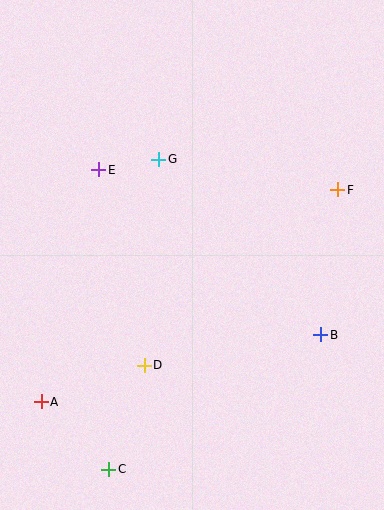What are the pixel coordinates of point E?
Point E is at (99, 170).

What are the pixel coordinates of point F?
Point F is at (338, 190).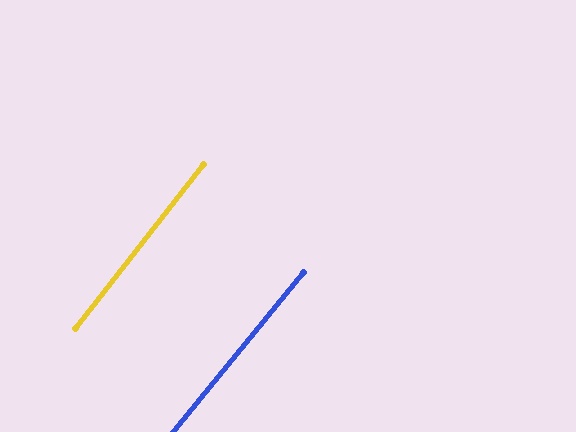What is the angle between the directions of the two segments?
Approximately 1 degree.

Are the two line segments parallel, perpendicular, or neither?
Parallel — their directions differ by only 1.2°.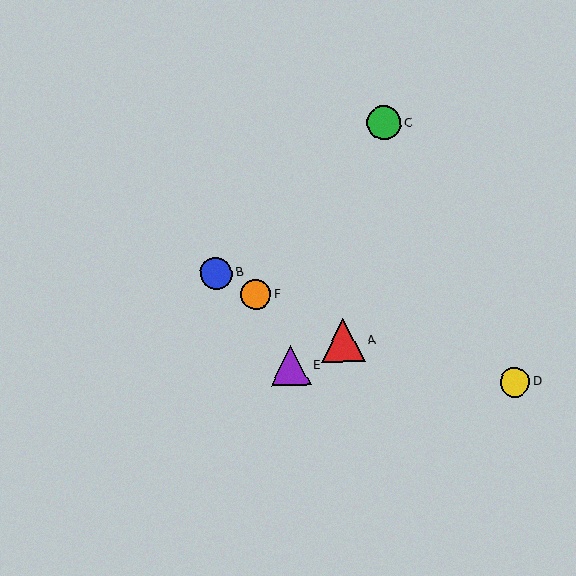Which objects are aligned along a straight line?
Objects A, B, F are aligned along a straight line.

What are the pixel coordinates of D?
Object D is at (515, 382).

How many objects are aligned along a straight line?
3 objects (A, B, F) are aligned along a straight line.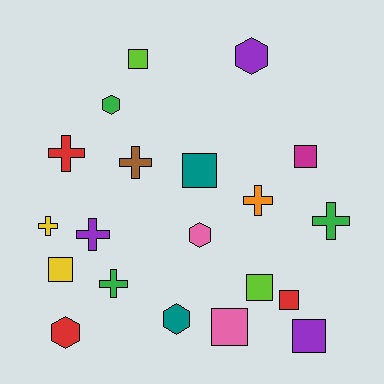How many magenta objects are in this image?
There is 1 magenta object.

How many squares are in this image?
There are 8 squares.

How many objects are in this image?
There are 20 objects.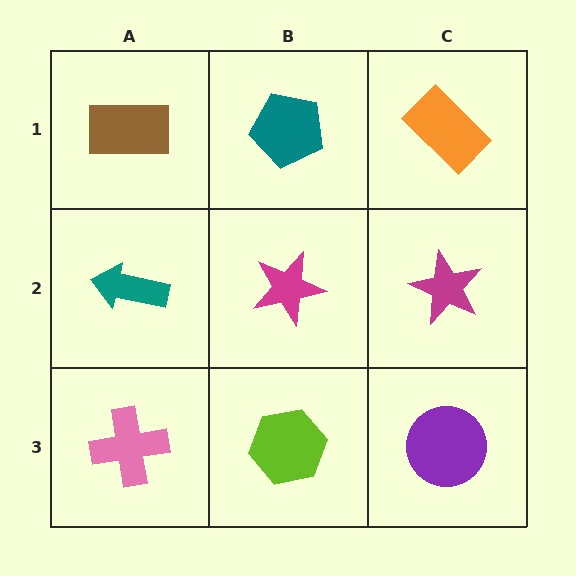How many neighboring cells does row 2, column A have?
3.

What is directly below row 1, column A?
A teal arrow.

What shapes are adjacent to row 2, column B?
A teal pentagon (row 1, column B), a lime hexagon (row 3, column B), a teal arrow (row 2, column A), a magenta star (row 2, column C).